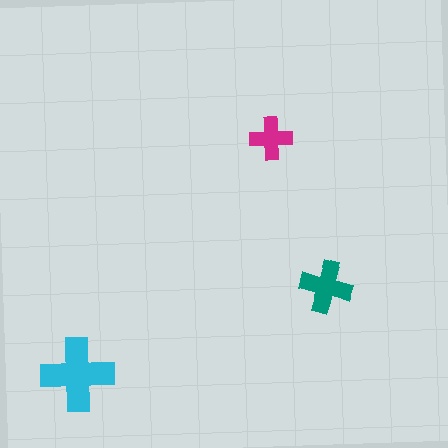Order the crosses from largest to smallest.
the cyan one, the teal one, the magenta one.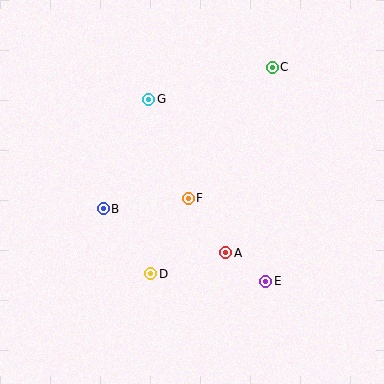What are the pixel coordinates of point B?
Point B is at (103, 209).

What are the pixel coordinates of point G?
Point G is at (149, 99).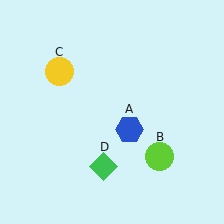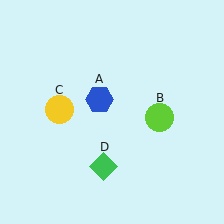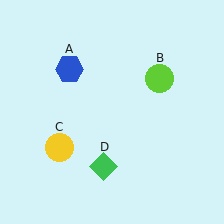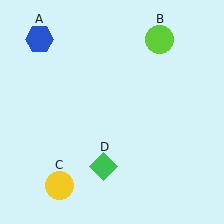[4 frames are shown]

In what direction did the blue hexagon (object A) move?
The blue hexagon (object A) moved up and to the left.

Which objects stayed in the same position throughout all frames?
Green diamond (object D) remained stationary.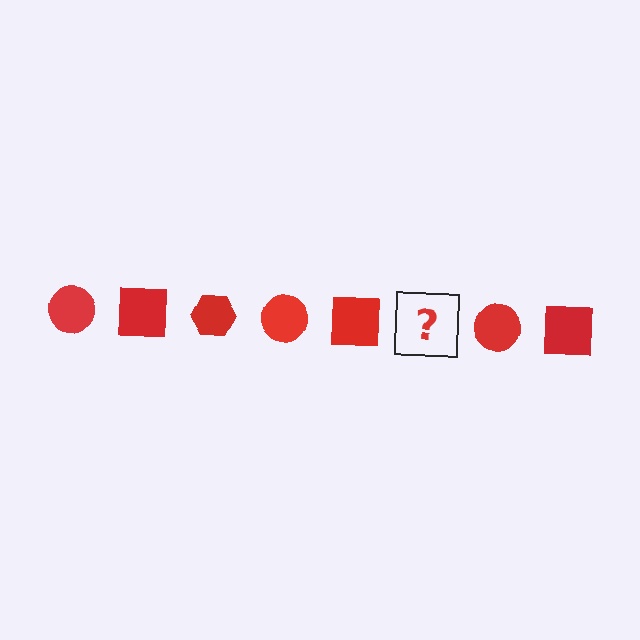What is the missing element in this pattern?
The missing element is a red hexagon.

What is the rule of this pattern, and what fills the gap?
The rule is that the pattern cycles through circle, square, hexagon shapes in red. The gap should be filled with a red hexagon.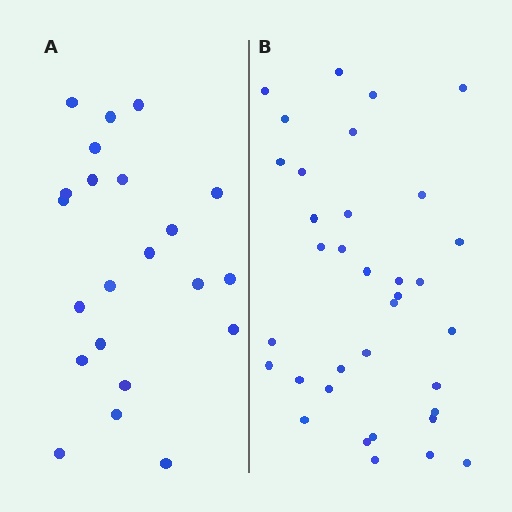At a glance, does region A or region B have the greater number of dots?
Region B (the right region) has more dots.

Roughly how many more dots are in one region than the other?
Region B has approximately 15 more dots than region A.